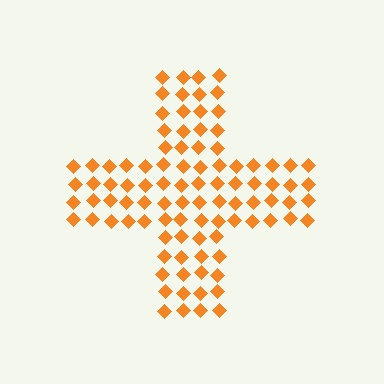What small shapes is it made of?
It is made of small diamonds.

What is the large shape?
The large shape is a cross.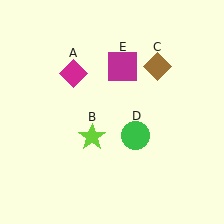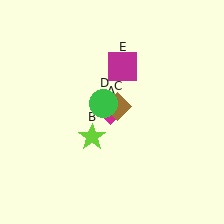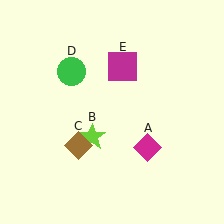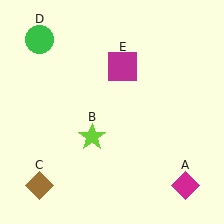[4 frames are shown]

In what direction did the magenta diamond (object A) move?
The magenta diamond (object A) moved down and to the right.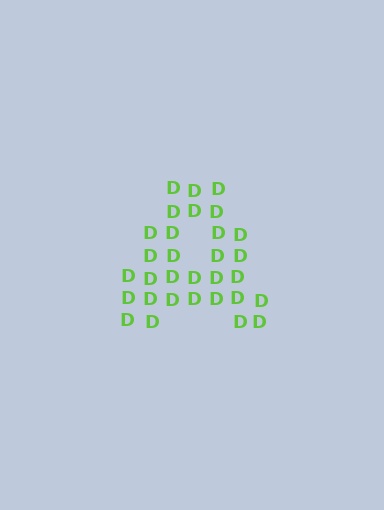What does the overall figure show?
The overall figure shows the letter A.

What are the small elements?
The small elements are letter D's.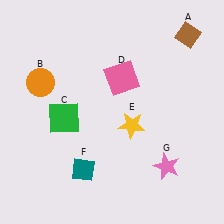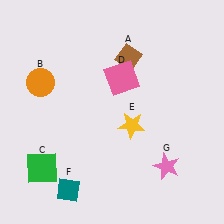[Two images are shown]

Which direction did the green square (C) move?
The green square (C) moved down.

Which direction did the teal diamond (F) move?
The teal diamond (F) moved down.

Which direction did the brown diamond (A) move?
The brown diamond (A) moved left.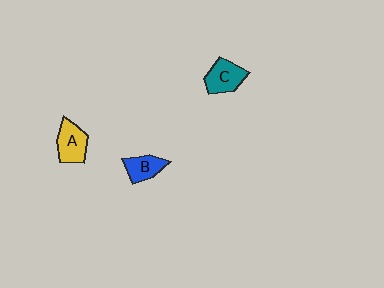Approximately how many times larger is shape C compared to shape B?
Approximately 1.3 times.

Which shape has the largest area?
Shape A (yellow).